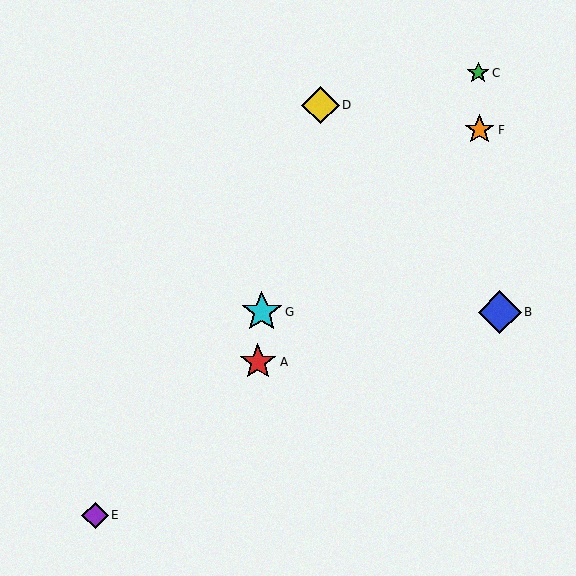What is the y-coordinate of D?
Object D is at y≈105.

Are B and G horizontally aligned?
Yes, both are at y≈312.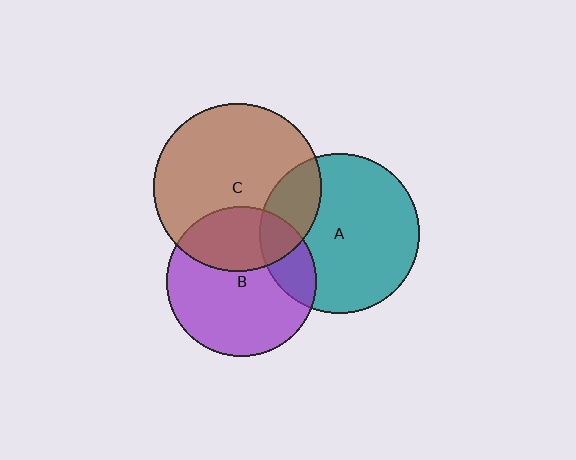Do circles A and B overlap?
Yes.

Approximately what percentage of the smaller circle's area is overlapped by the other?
Approximately 20%.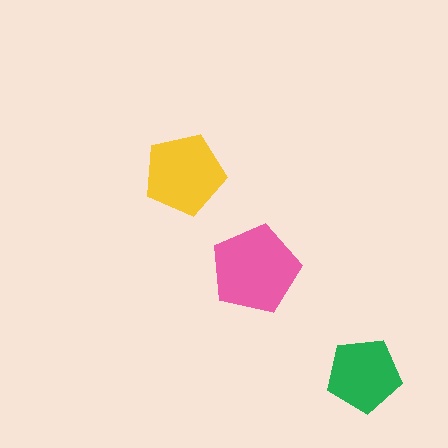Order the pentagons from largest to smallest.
the pink one, the yellow one, the green one.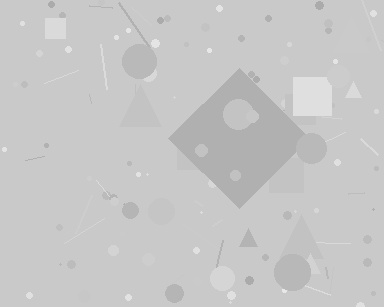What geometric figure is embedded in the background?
A diamond is embedded in the background.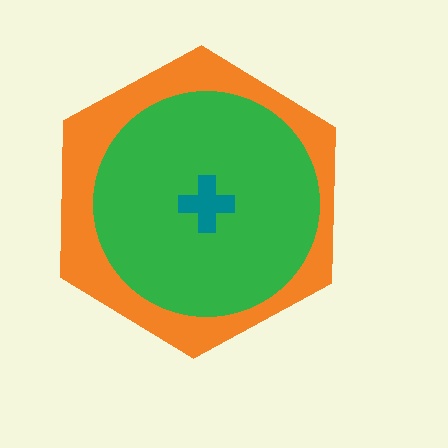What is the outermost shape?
The orange hexagon.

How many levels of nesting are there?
3.